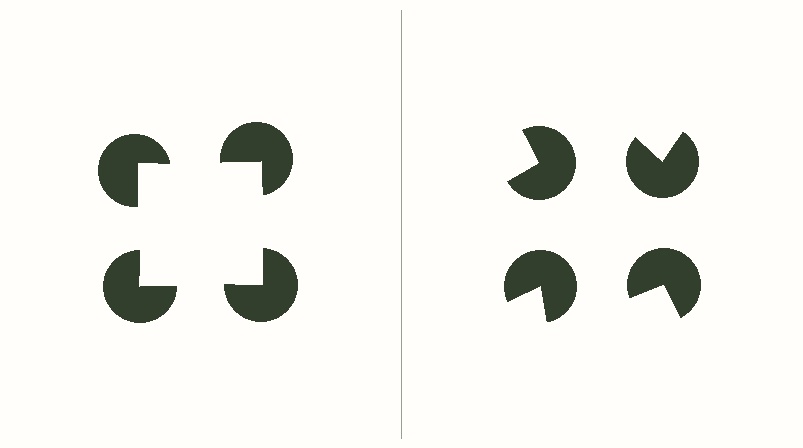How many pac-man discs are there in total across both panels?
8 — 4 on each side.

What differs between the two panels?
The pac-man discs are positioned identically on both sides; only the wedge orientations differ. On the left they align to a square; on the right they are misaligned.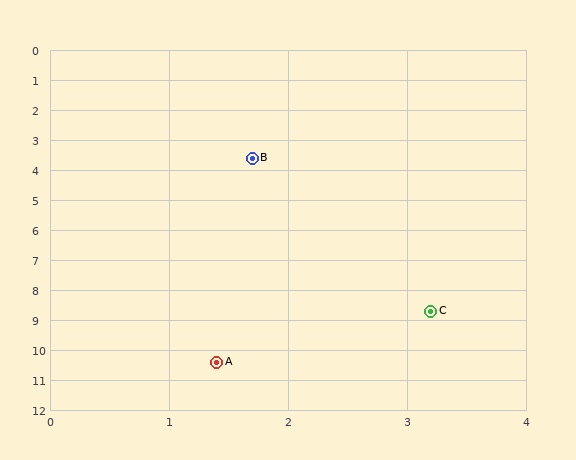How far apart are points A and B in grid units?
Points A and B are about 6.8 grid units apart.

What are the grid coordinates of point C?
Point C is at approximately (3.2, 8.7).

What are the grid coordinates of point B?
Point B is at approximately (1.7, 3.6).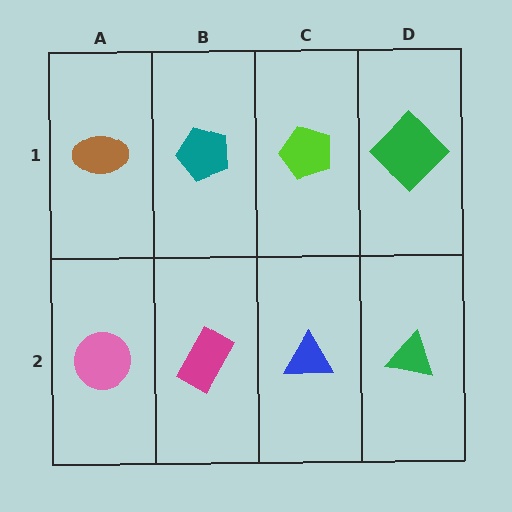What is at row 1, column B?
A teal pentagon.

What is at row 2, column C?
A blue triangle.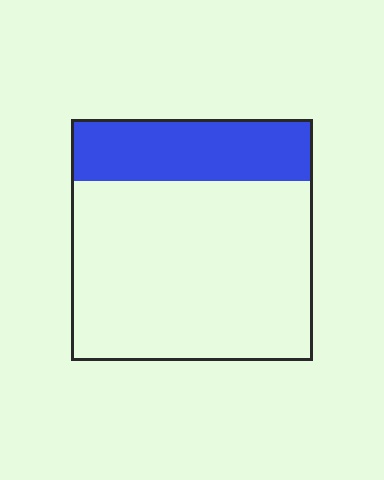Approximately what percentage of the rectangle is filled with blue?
Approximately 25%.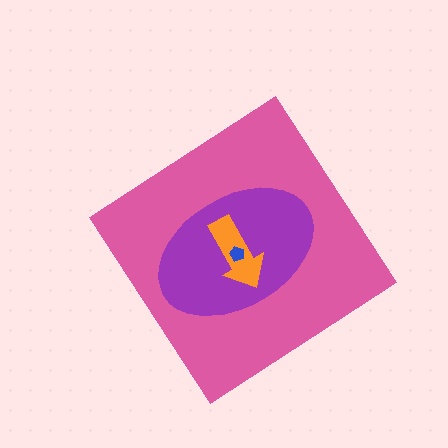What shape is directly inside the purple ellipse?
The orange arrow.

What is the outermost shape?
The pink diamond.